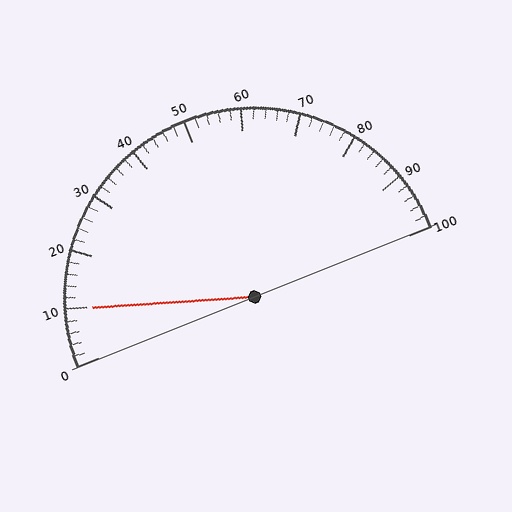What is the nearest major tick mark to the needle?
The nearest major tick mark is 10.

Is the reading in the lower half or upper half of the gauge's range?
The reading is in the lower half of the range (0 to 100).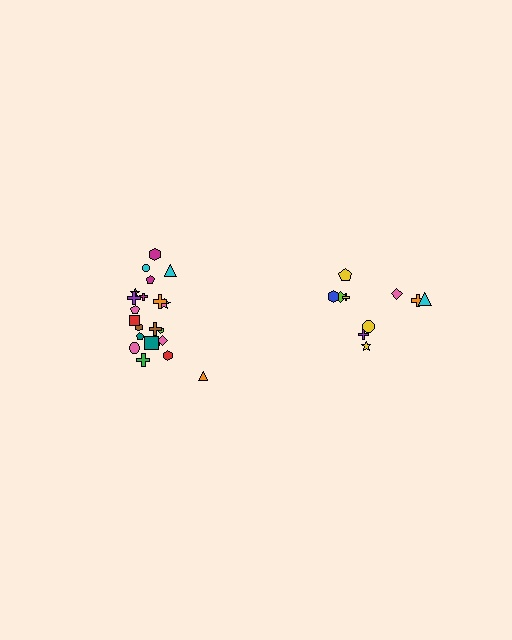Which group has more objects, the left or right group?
The left group.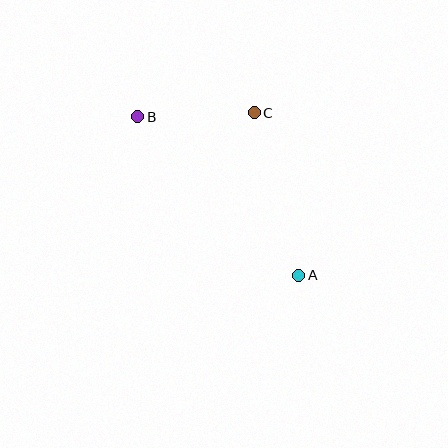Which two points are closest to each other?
Points B and C are closest to each other.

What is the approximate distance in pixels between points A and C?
The distance between A and C is approximately 168 pixels.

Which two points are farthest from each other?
Points A and B are farthest from each other.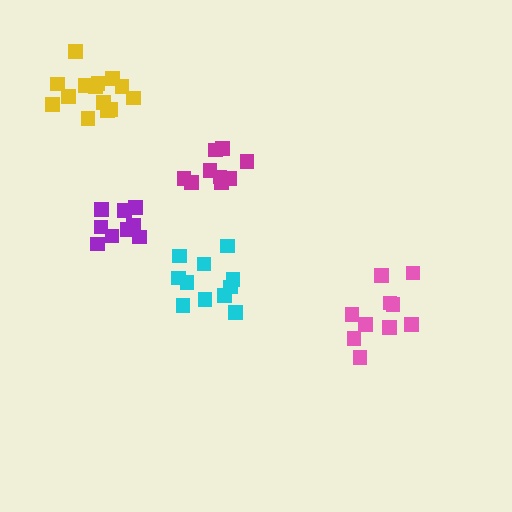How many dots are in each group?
Group 1: 10 dots, Group 2: 11 dots, Group 3: 9 dots, Group 4: 14 dots, Group 5: 9 dots (53 total).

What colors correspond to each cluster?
The clusters are colored: pink, cyan, magenta, yellow, purple.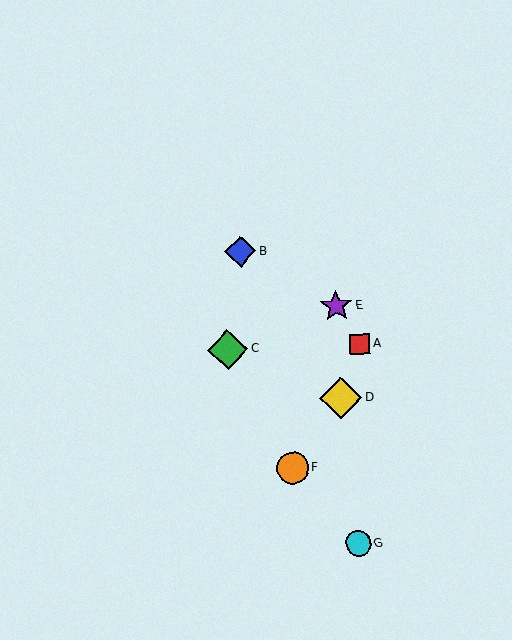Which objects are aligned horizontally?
Objects A, C are aligned horizontally.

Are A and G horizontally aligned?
No, A is at y≈344 and G is at y≈544.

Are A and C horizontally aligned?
Yes, both are at y≈344.